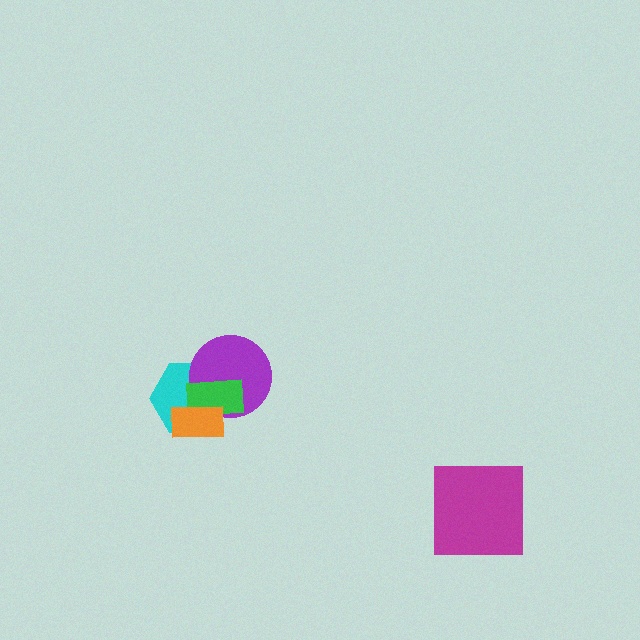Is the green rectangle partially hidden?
Yes, it is partially covered by another shape.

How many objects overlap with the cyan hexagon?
3 objects overlap with the cyan hexagon.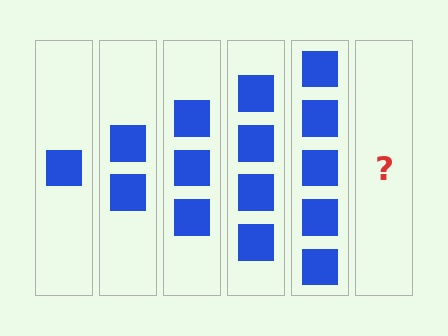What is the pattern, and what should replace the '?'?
The pattern is that each step adds one more square. The '?' should be 6 squares.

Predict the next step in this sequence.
The next step is 6 squares.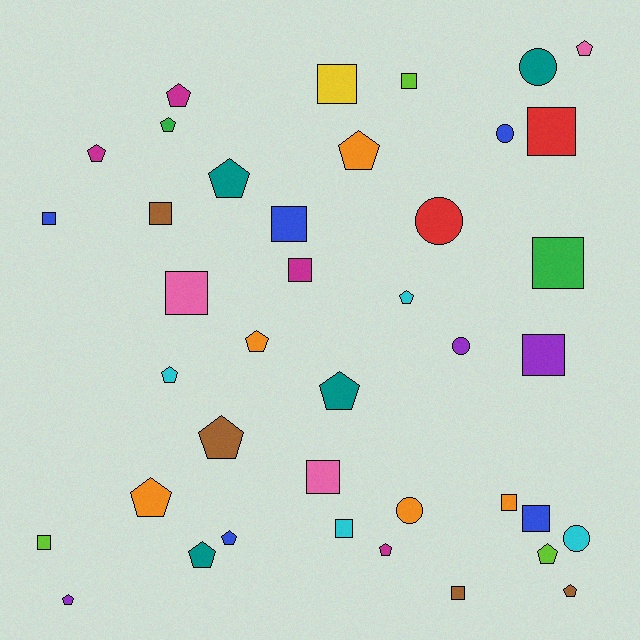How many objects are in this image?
There are 40 objects.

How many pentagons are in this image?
There are 18 pentagons.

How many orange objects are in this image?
There are 5 orange objects.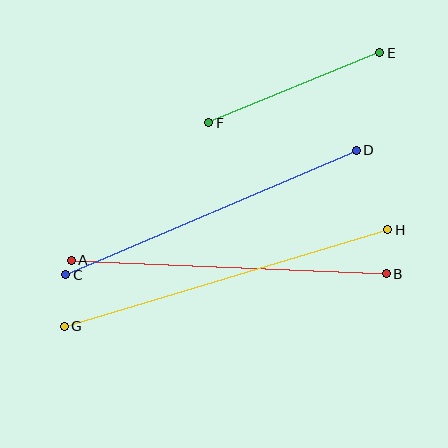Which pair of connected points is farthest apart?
Points G and H are farthest apart.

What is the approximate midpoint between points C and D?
The midpoint is at approximately (211, 213) pixels.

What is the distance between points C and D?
The distance is approximately 316 pixels.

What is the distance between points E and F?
The distance is approximately 185 pixels.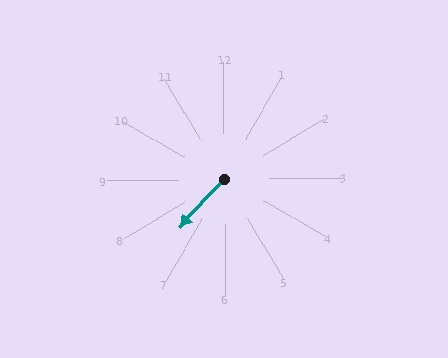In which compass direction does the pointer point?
Southwest.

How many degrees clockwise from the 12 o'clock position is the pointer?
Approximately 224 degrees.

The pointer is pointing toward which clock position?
Roughly 7 o'clock.